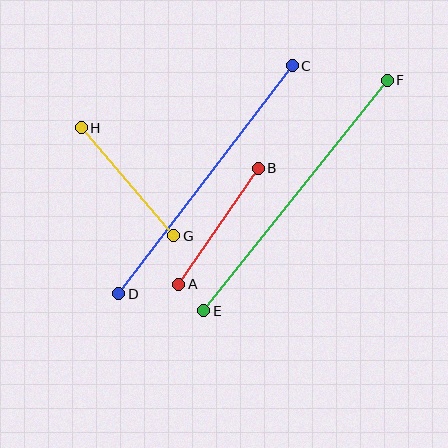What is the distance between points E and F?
The distance is approximately 295 pixels.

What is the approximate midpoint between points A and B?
The midpoint is at approximately (219, 226) pixels.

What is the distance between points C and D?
The distance is approximately 286 pixels.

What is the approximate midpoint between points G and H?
The midpoint is at approximately (128, 182) pixels.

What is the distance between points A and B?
The distance is approximately 141 pixels.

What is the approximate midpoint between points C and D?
The midpoint is at approximately (206, 180) pixels.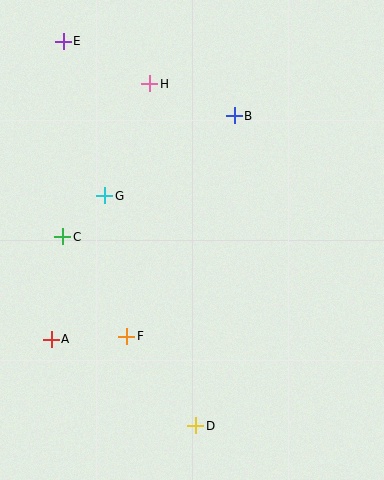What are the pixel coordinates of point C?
Point C is at (63, 237).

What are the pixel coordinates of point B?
Point B is at (234, 116).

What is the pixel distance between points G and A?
The distance between G and A is 153 pixels.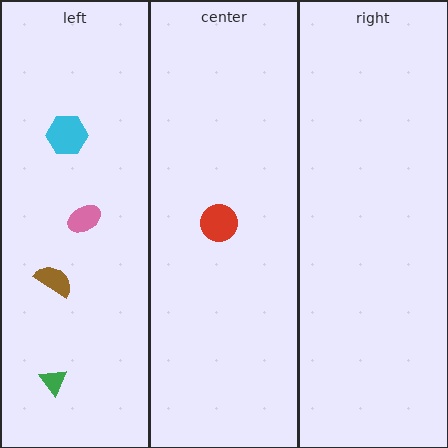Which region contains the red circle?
The center region.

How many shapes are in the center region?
1.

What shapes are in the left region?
The green triangle, the cyan hexagon, the brown semicircle, the pink ellipse.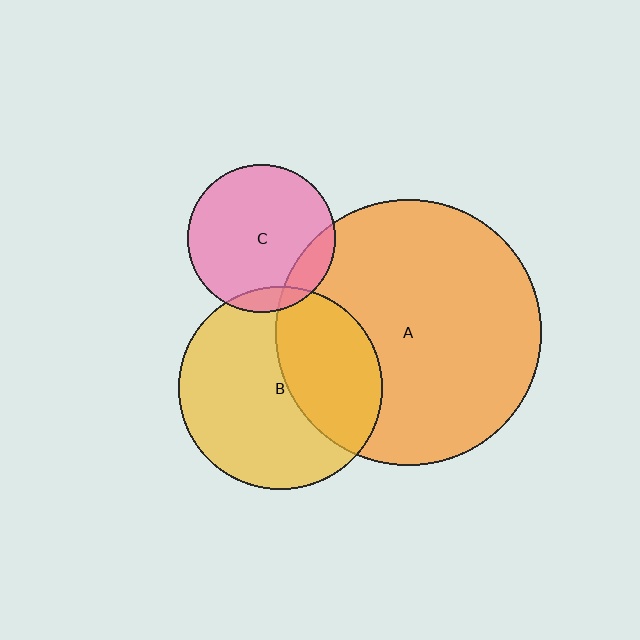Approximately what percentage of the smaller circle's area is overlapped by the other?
Approximately 10%.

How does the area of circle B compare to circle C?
Approximately 1.9 times.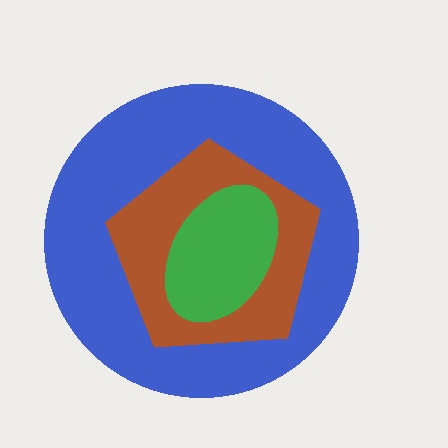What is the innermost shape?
The green ellipse.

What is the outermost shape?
The blue circle.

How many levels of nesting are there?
3.